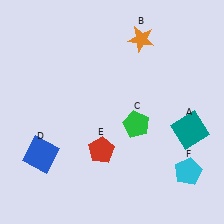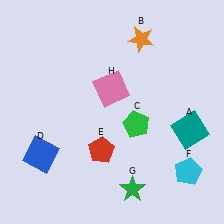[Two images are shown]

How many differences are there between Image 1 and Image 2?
There are 2 differences between the two images.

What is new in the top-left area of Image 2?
A pink square (H) was added in the top-left area of Image 2.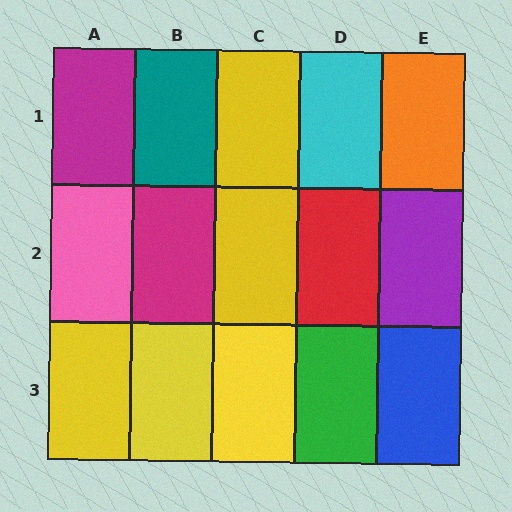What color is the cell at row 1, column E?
Orange.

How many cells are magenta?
2 cells are magenta.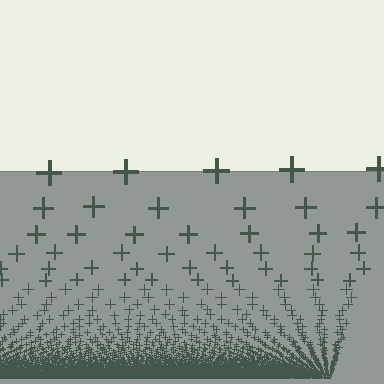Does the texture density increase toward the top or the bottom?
Density increases toward the bottom.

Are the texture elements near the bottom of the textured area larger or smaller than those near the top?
Smaller. The gradient is inverted — elements near the bottom are smaller and denser.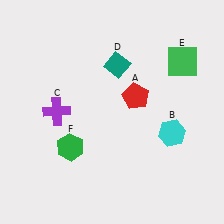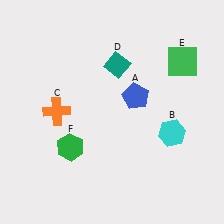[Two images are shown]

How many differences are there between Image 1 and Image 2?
There are 2 differences between the two images.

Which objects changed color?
A changed from red to blue. C changed from purple to orange.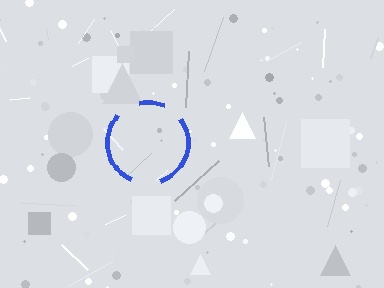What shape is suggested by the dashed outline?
The dashed outline suggests a circle.